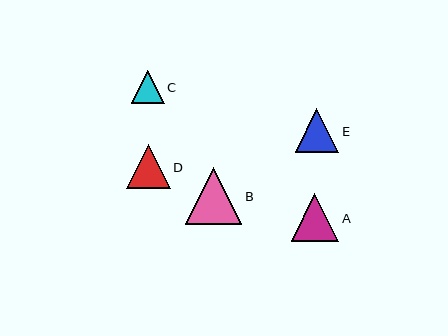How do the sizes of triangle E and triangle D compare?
Triangle E and triangle D are approximately the same size.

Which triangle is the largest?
Triangle B is the largest with a size of approximately 56 pixels.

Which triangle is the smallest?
Triangle C is the smallest with a size of approximately 33 pixels.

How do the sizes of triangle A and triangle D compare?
Triangle A and triangle D are approximately the same size.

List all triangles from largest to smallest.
From largest to smallest: B, A, E, D, C.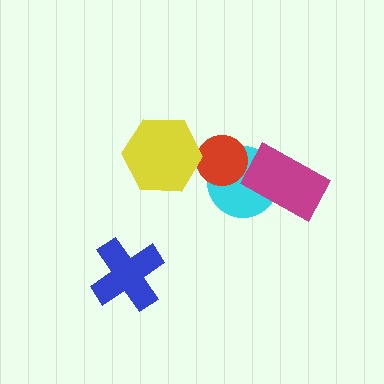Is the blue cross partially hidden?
No, no other shape covers it.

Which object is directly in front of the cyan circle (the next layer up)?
The red circle is directly in front of the cyan circle.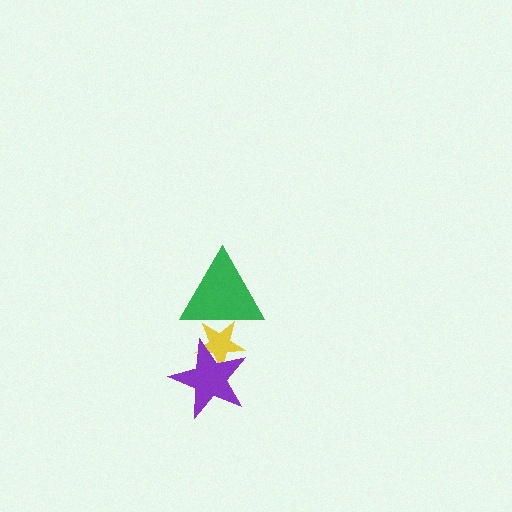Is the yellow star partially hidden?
Yes, it is partially covered by another shape.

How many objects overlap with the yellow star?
2 objects overlap with the yellow star.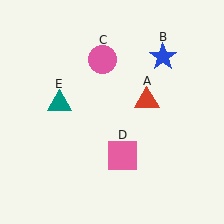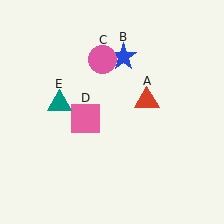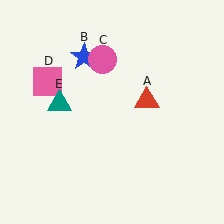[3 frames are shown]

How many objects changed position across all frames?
2 objects changed position: blue star (object B), pink square (object D).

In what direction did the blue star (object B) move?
The blue star (object B) moved left.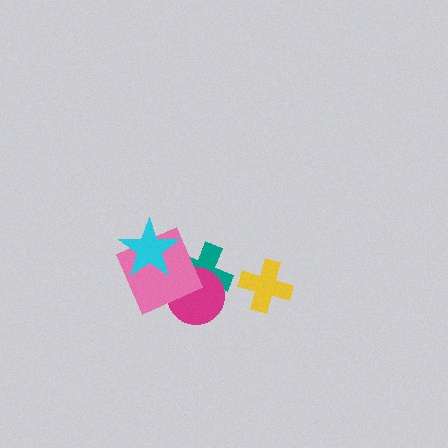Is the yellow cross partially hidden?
No, no other shape covers it.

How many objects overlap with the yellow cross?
0 objects overlap with the yellow cross.